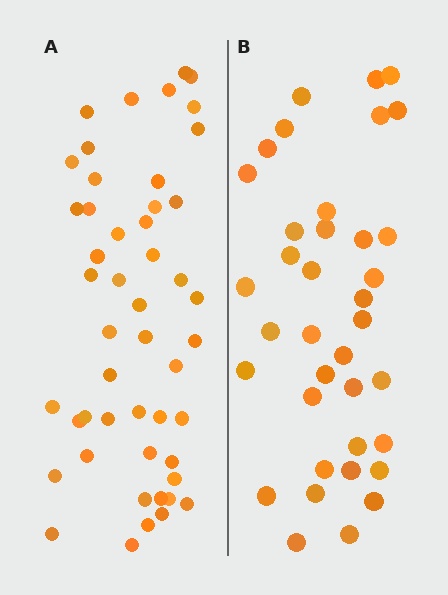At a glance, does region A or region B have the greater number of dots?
Region A (the left region) has more dots.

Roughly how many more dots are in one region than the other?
Region A has roughly 12 or so more dots than region B.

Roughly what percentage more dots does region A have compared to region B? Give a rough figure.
About 30% more.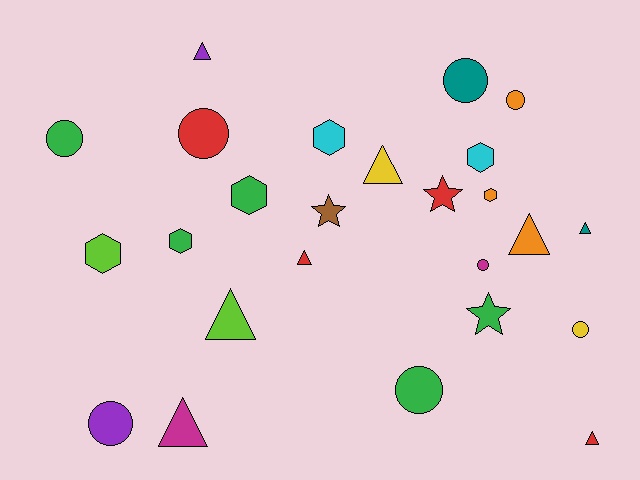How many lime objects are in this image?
There are 2 lime objects.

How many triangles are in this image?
There are 8 triangles.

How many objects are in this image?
There are 25 objects.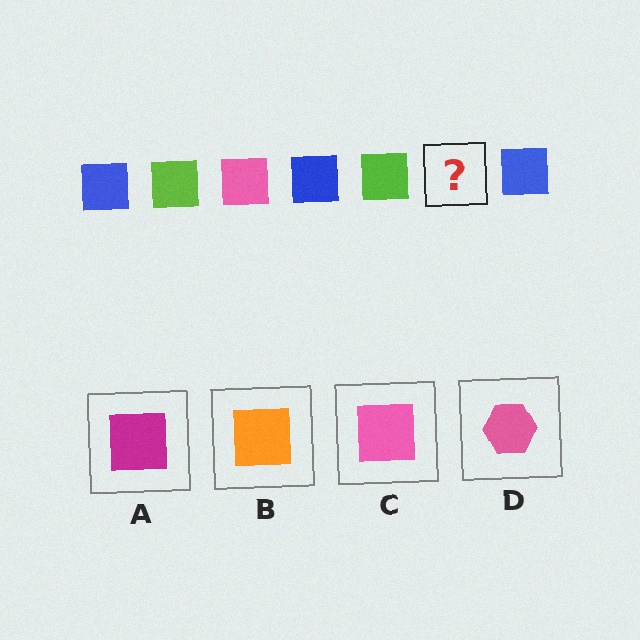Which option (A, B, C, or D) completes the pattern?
C.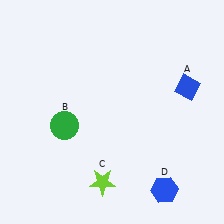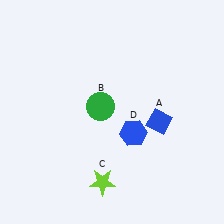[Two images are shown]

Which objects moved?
The objects that moved are: the blue diamond (A), the green circle (B), the blue hexagon (D).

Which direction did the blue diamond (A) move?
The blue diamond (A) moved down.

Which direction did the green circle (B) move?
The green circle (B) moved right.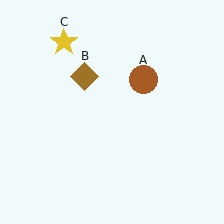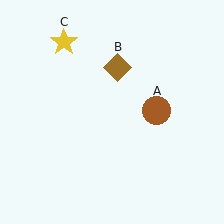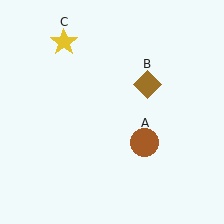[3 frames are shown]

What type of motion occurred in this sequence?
The brown circle (object A), brown diamond (object B) rotated clockwise around the center of the scene.